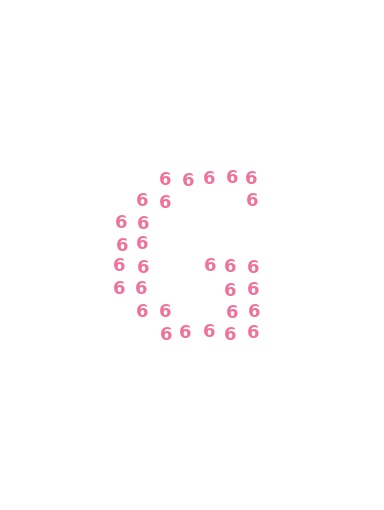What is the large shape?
The large shape is the letter G.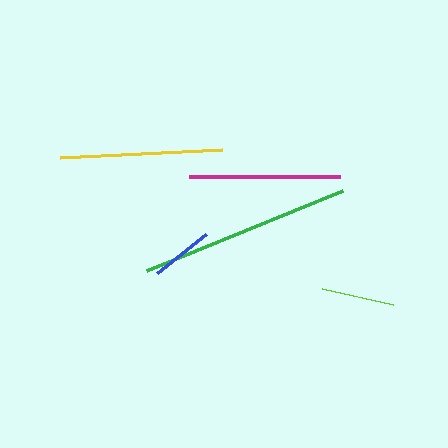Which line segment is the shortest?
The blue line is the shortest at approximately 62 pixels.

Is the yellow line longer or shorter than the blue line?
The yellow line is longer than the blue line.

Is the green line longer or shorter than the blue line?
The green line is longer than the blue line.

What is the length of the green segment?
The green segment is approximately 211 pixels long.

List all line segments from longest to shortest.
From longest to shortest: green, yellow, magenta, lime, blue.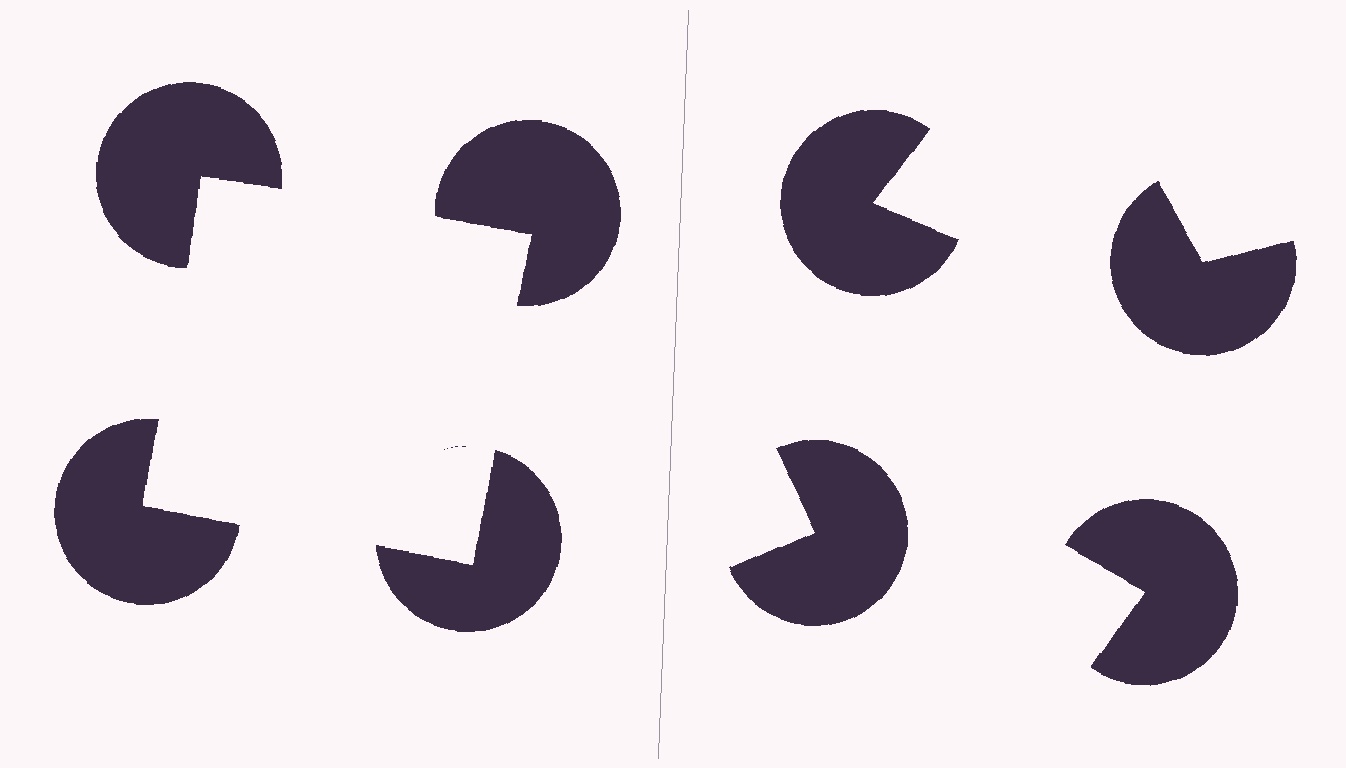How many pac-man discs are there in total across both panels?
8 — 4 on each side.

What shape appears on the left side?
An illusory square.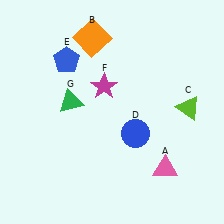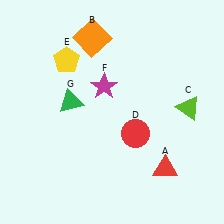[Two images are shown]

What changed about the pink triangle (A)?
In Image 1, A is pink. In Image 2, it changed to red.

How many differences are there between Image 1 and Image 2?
There are 3 differences between the two images.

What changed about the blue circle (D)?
In Image 1, D is blue. In Image 2, it changed to red.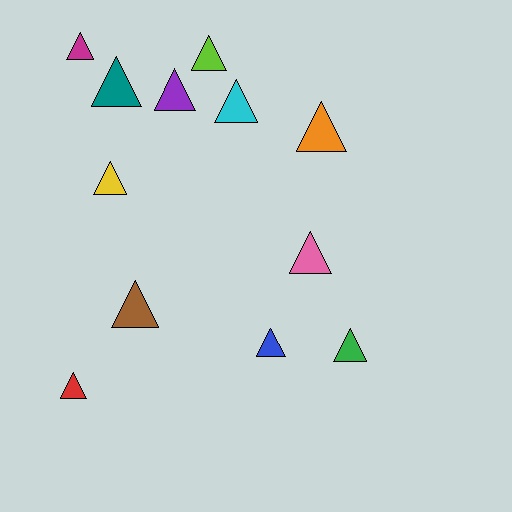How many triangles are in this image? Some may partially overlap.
There are 12 triangles.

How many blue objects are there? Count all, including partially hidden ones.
There is 1 blue object.